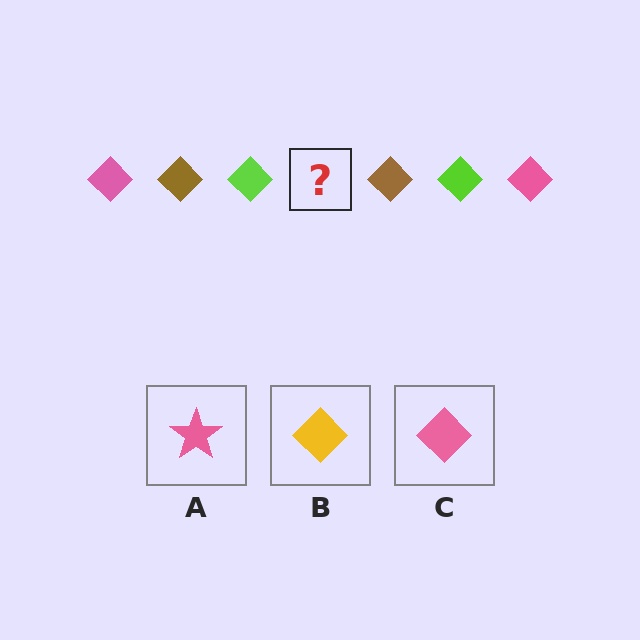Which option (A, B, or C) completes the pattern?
C.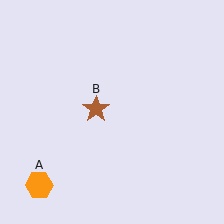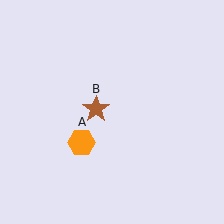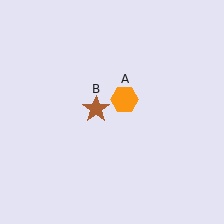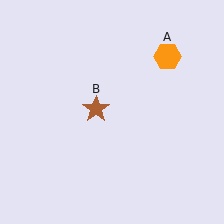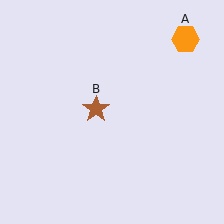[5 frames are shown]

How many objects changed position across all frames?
1 object changed position: orange hexagon (object A).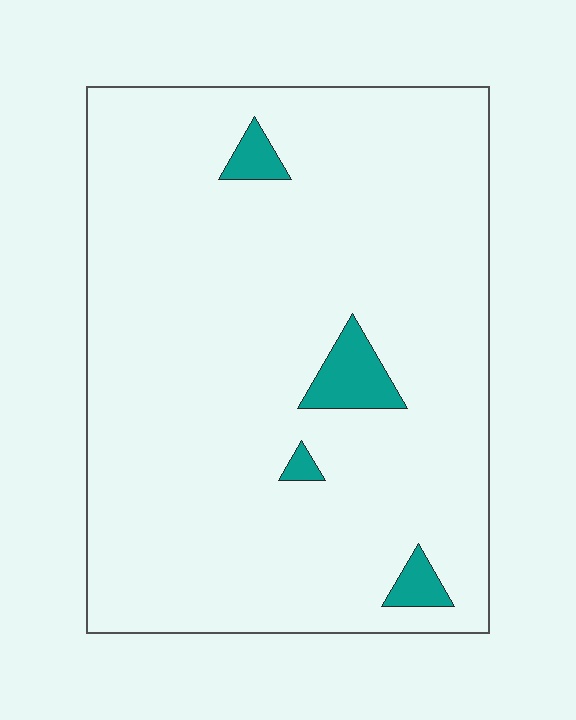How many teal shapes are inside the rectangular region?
4.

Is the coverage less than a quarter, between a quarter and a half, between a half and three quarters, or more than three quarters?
Less than a quarter.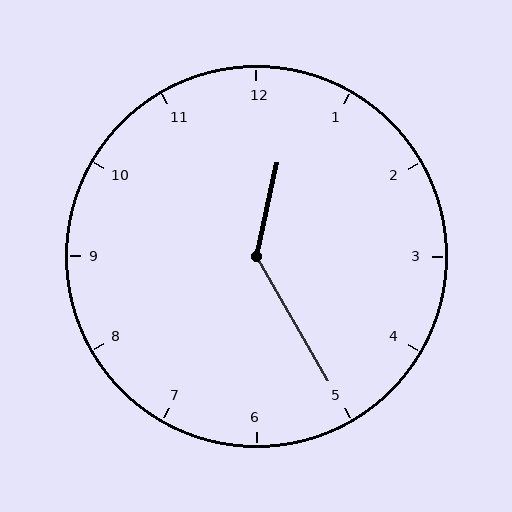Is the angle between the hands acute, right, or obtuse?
It is obtuse.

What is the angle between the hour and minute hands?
Approximately 138 degrees.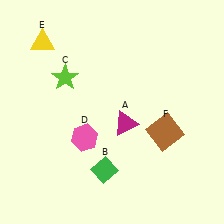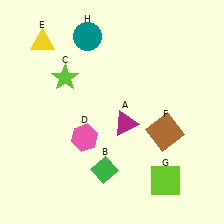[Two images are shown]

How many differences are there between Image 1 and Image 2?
There are 2 differences between the two images.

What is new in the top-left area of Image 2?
A teal circle (H) was added in the top-left area of Image 2.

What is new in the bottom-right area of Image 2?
A lime square (G) was added in the bottom-right area of Image 2.